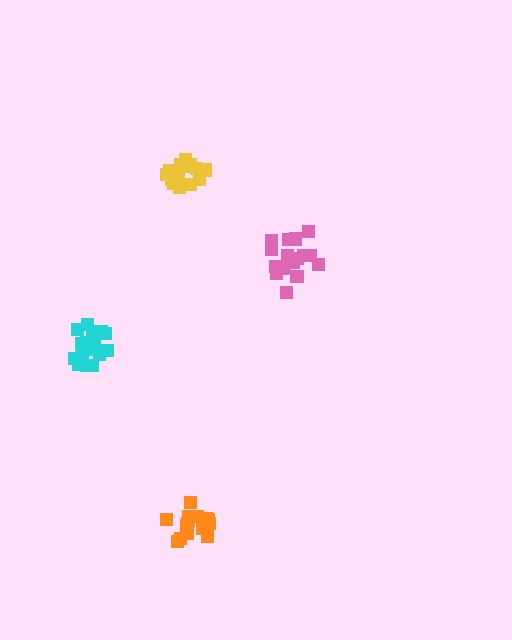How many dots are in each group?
Group 1: 14 dots, Group 2: 18 dots, Group 3: 19 dots, Group 4: 16 dots (67 total).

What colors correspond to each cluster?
The clusters are colored: yellow, cyan, pink, orange.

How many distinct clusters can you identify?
There are 4 distinct clusters.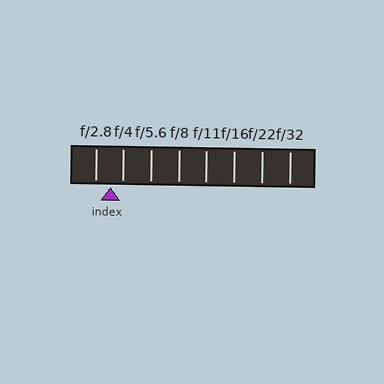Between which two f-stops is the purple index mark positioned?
The index mark is between f/2.8 and f/4.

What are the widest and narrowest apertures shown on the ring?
The widest aperture shown is f/2.8 and the narrowest is f/32.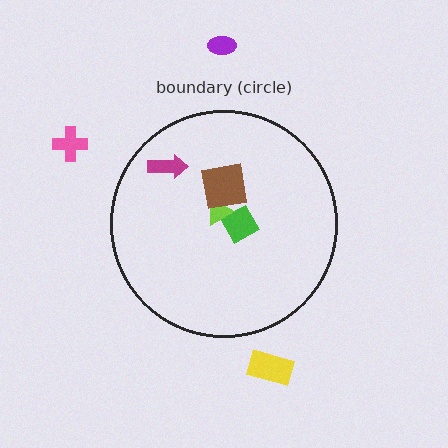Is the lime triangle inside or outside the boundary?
Inside.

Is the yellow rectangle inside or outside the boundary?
Outside.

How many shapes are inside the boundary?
4 inside, 3 outside.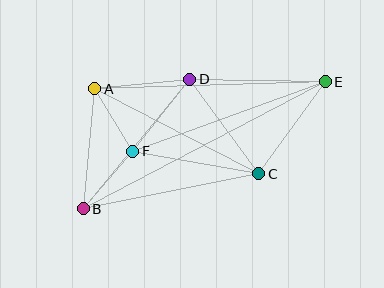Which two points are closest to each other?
Points A and F are closest to each other.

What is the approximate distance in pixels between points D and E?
The distance between D and E is approximately 136 pixels.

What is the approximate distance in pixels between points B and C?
The distance between B and C is approximately 179 pixels.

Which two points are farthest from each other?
Points B and E are farthest from each other.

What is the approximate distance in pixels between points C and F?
The distance between C and F is approximately 128 pixels.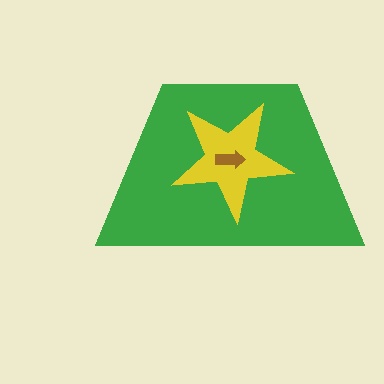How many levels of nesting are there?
3.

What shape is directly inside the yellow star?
The brown arrow.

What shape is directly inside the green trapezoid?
The yellow star.